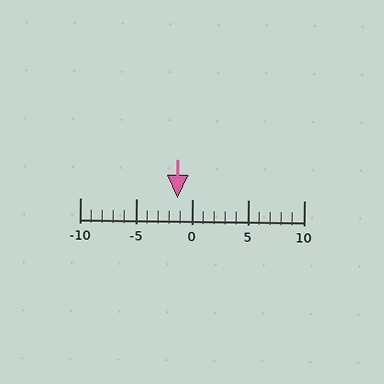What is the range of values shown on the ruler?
The ruler shows values from -10 to 10.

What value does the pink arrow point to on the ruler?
The pink arrow points to approximately -1.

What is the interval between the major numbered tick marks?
The major tick marks are spaced 5 units apart.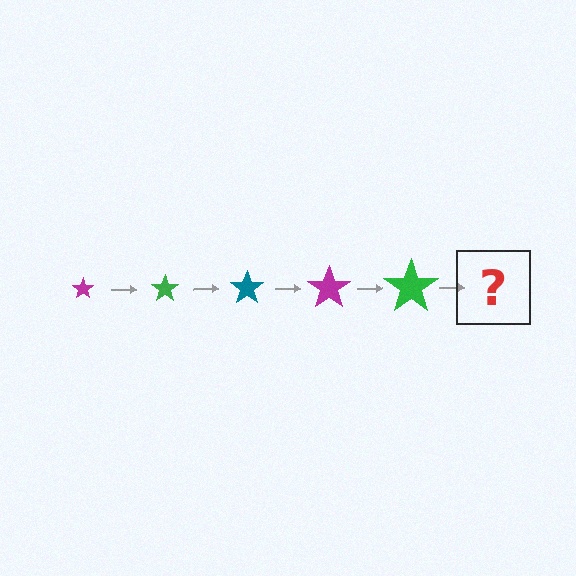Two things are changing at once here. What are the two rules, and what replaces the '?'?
The two rules are that the star grows larger each step and the color cycles through magenta, green, and teal. The '?' should be a teal star, larger than the previous one.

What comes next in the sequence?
The next element should be a teal star, larger than the previous one.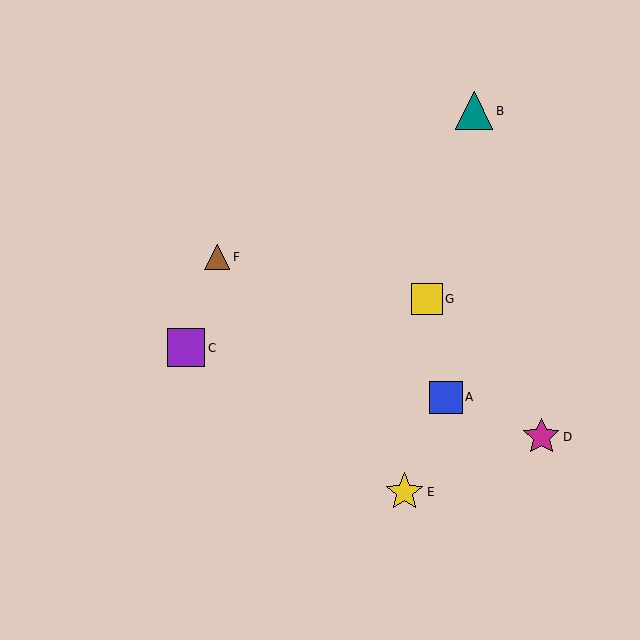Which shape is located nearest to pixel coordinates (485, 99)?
The teal triangle (labeled B) at (474, 111) is nearest to that location.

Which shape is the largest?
The yellow star (labeled E) is the largest.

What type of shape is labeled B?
Shape B is a teal triangle.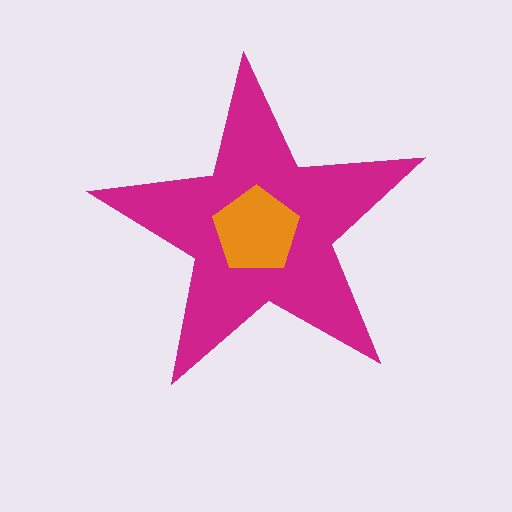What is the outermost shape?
The magenta star.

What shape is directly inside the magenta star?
The orange pentagon.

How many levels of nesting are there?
2.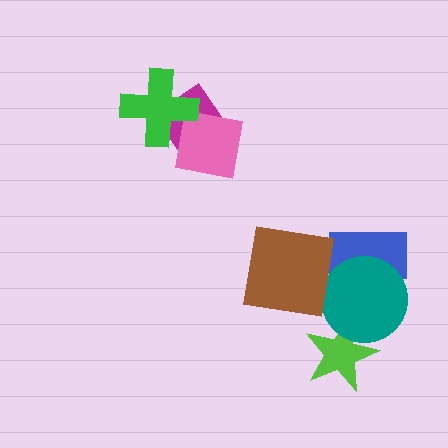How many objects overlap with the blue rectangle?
1 object overlaps with the blue rectangle.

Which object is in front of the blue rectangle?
The teal circle is in front of the blue rectangle.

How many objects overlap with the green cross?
2 objects overlap with the green cross.